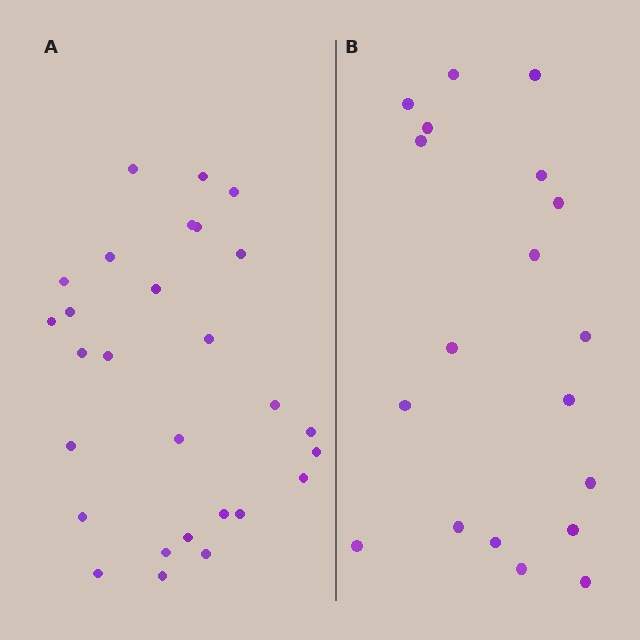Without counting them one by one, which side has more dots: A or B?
Region A (the left region) has more dots.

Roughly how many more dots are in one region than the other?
Region A has roughly 8 or so more dots than region B.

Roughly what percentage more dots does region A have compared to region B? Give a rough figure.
About 45% more.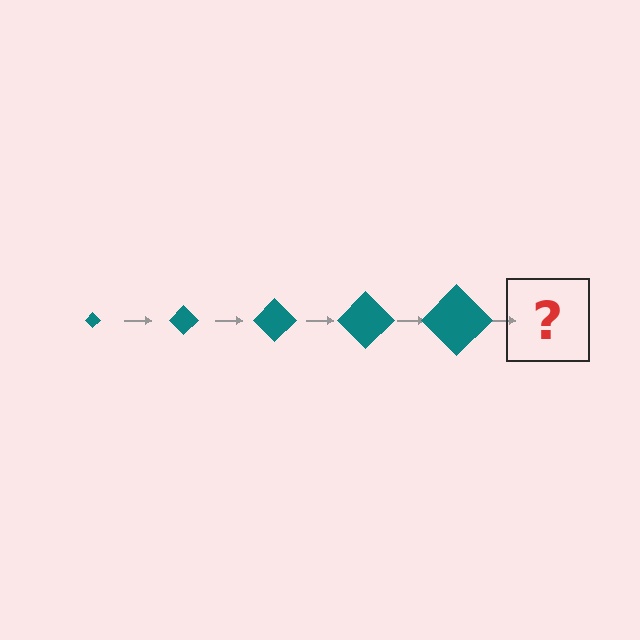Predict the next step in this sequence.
The next step is a teal diamond, larger than the previous one.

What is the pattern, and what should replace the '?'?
The pattern is that the diamond gets progressively larger each step. The '?' should be a teal diamond, larger than the previous one.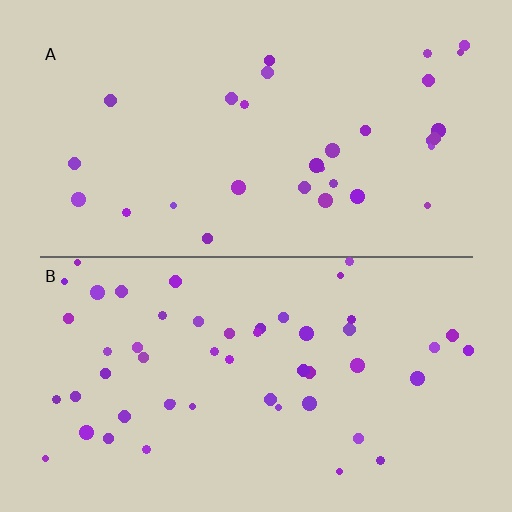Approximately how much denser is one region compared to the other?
Approximately 1.7× — region B over region A.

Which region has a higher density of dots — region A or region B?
B (the bottom).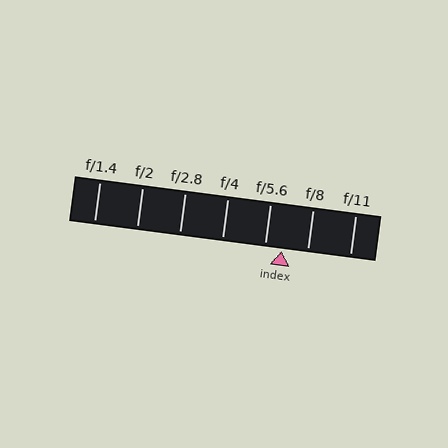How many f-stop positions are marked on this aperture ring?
There are 7 f-stop positions marked.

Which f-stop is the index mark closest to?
The index mark is closest to f/5.6.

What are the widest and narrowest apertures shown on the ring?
The widest aperture shown is f/1.4 and the narrowest is f/11.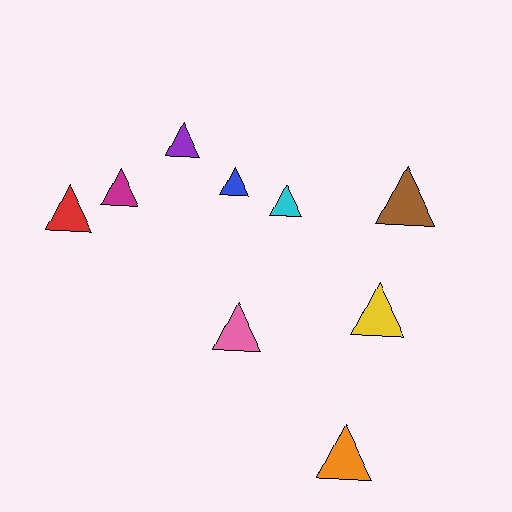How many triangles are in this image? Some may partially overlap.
There are 9 triangles.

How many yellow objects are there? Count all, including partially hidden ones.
There is 1 yellow object.